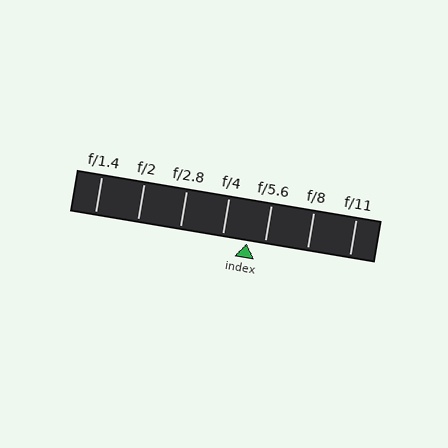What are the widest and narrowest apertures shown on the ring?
The widest aperture shown is f/1.4 and the narrowest is f/11.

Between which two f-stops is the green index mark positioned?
The index mark is between f/4 and f/5.6.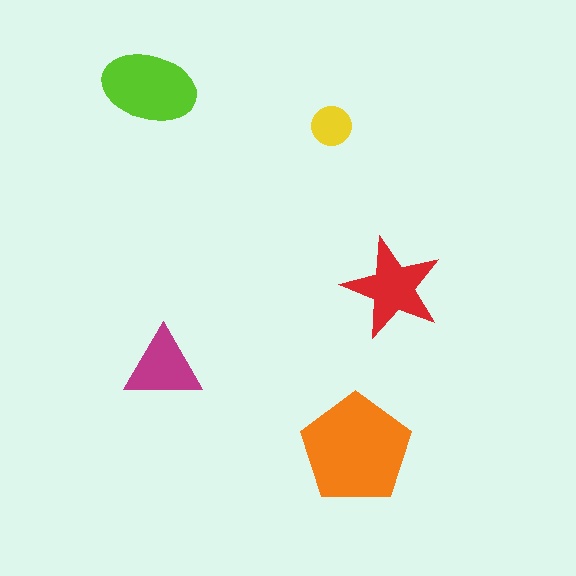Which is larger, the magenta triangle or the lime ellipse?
The lime ellipse.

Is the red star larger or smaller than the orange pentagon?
Smaller.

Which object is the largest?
The orange pentagon.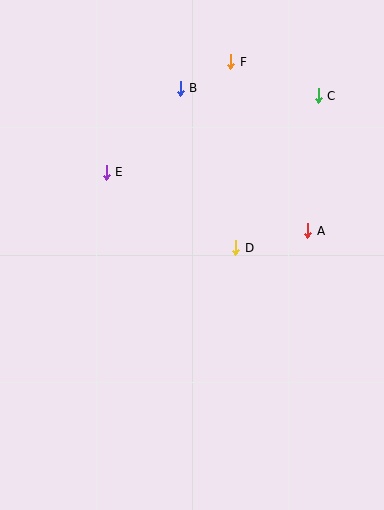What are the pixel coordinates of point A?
Point A is at (308, 231).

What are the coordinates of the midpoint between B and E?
The midpoint between B and E is at (143, 130).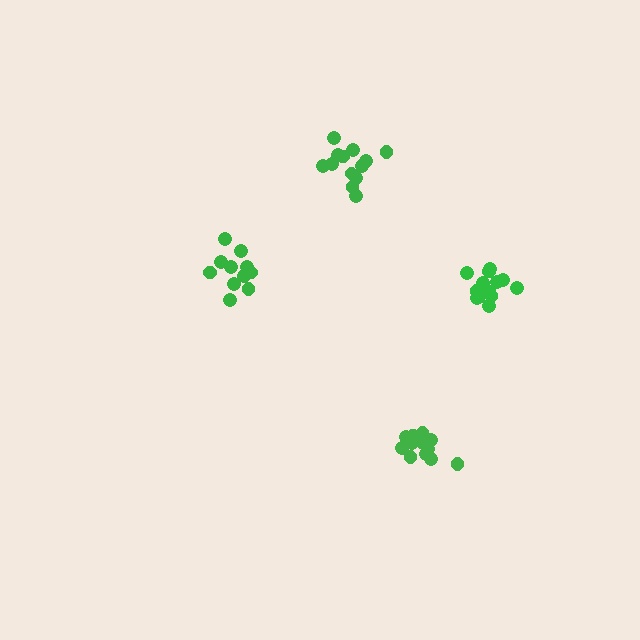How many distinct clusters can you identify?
There are 4 distinct clusters.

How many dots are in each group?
Group 1: 11 dots, Group 2: 13 dots, Group 3: 12 dots, Group 4: 13 dots (49 total).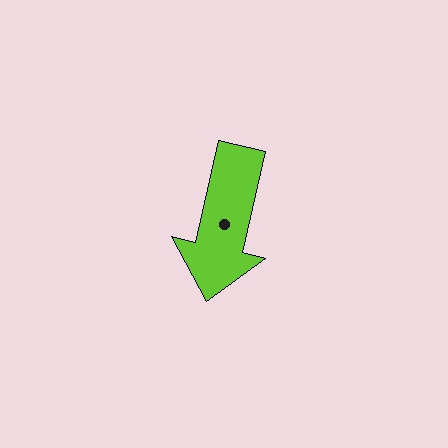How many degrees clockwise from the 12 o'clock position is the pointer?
Approximately 193 degrees.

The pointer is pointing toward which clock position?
Roughly 6 o'clock.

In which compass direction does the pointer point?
South.